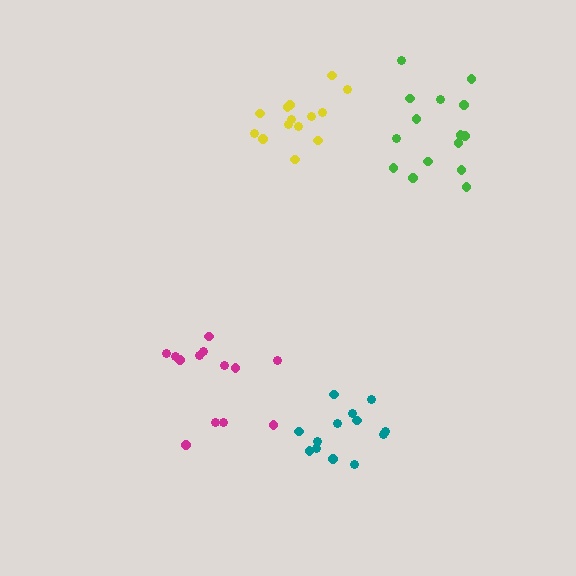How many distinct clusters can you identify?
There are 4 distinct clusters.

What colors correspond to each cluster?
The clusters are colored: teal, green, magenta, yellow.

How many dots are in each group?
Group 1: 13 dots, Group 2: 15 dots, Group 3: 13 dots, Group 4: 14 dots (55 total).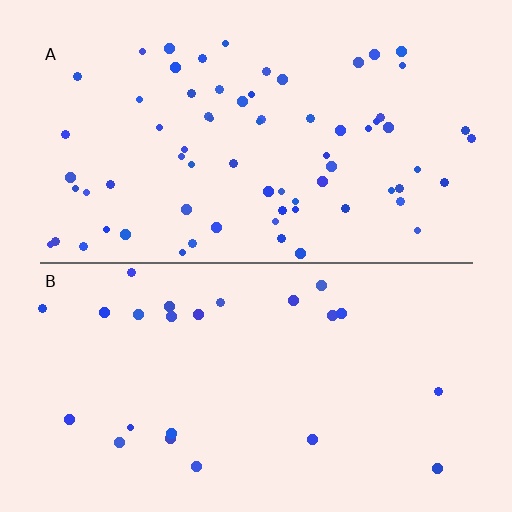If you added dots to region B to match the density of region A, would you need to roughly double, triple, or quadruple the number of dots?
Approximately triple.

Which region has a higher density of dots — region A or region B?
A (the top).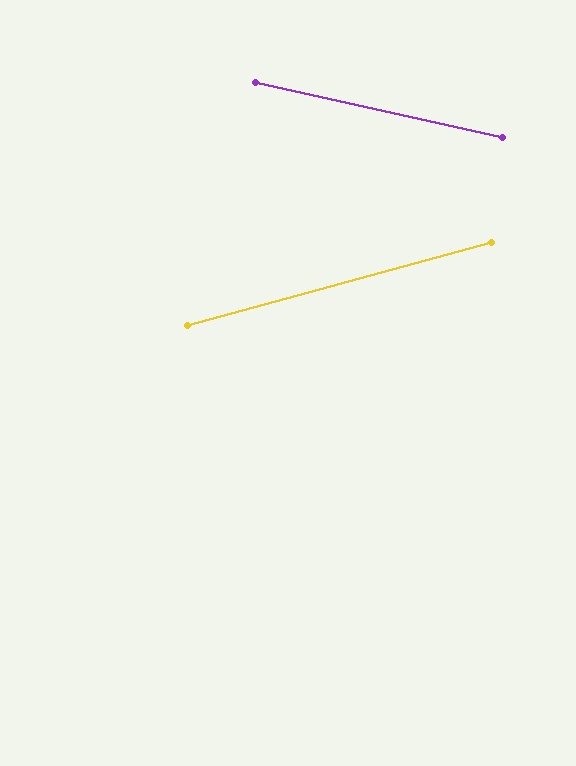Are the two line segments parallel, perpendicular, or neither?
Neither parallel nor perpendicular — they differ by about 28°.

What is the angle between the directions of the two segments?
Approximately 28 degrees.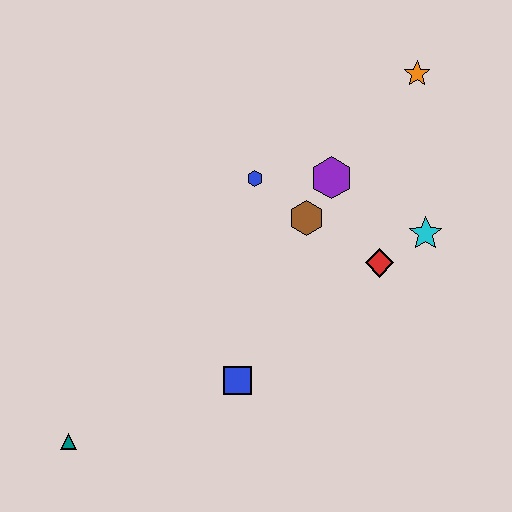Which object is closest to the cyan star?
The red diamond is closest to the cyan star.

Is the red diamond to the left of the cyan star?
Yes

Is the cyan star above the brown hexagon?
No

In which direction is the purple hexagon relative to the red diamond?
The purple hexagon is above the red diamond.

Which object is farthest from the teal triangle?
The orange star is farthest from the teal triangle.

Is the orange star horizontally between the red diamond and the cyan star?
Yes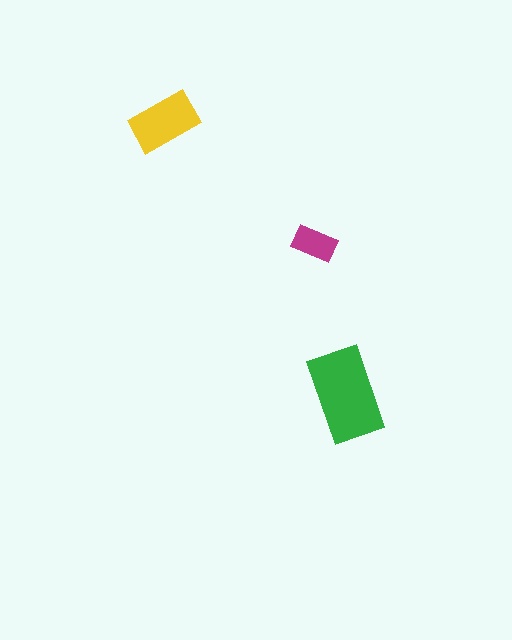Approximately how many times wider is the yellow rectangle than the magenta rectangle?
About 1.5 times wider.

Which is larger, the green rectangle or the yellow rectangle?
The green one.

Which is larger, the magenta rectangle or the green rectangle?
The green one.